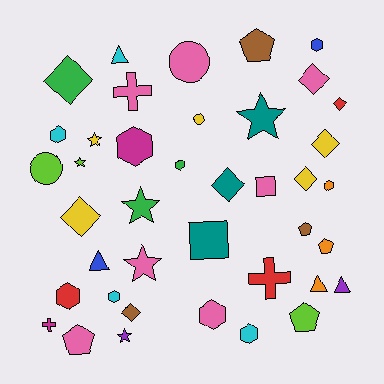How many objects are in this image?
There are 40 objects.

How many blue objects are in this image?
There are 2 blue objects.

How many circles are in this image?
There are 3 circles.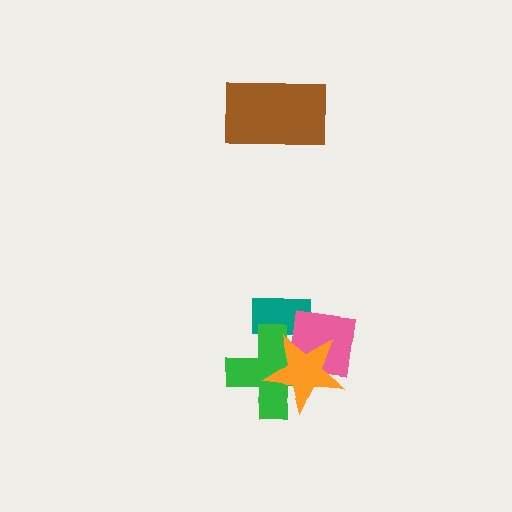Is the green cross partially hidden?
Yes, it is partially covered by another shape.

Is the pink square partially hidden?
Yes, it is partially covered by another shape.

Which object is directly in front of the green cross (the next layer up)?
The pink square is directly in front of the green cross.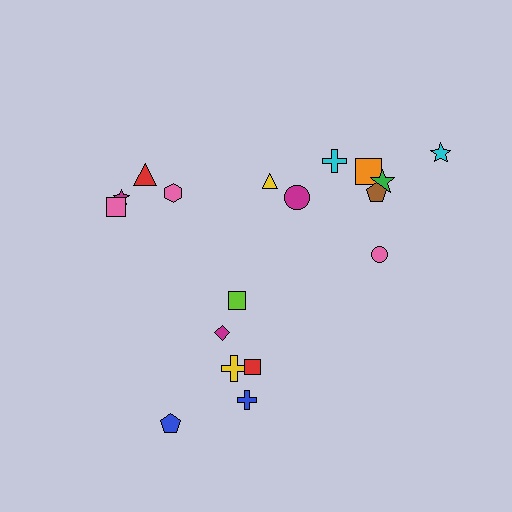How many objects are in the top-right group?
There are 8 objects.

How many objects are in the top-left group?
There are 4 objects.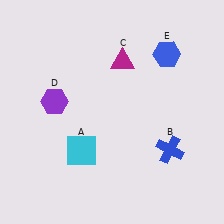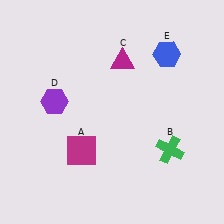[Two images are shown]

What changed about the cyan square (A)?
In Image 1, A is cyan. In Image 2, it changed to magenta.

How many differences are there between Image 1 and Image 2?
There are 2 differences between the two images.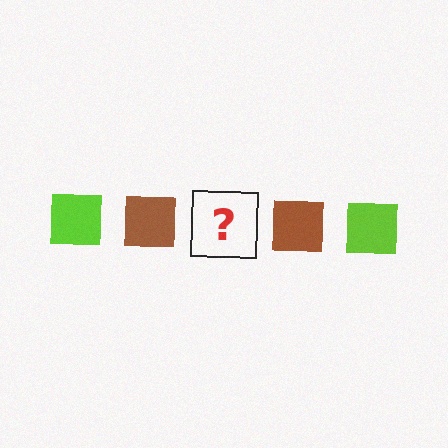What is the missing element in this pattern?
The missing element is a lime square.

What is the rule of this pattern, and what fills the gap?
The rule is that the pattern cycles through lime, brown squares. The gap should be filled with a lime square.